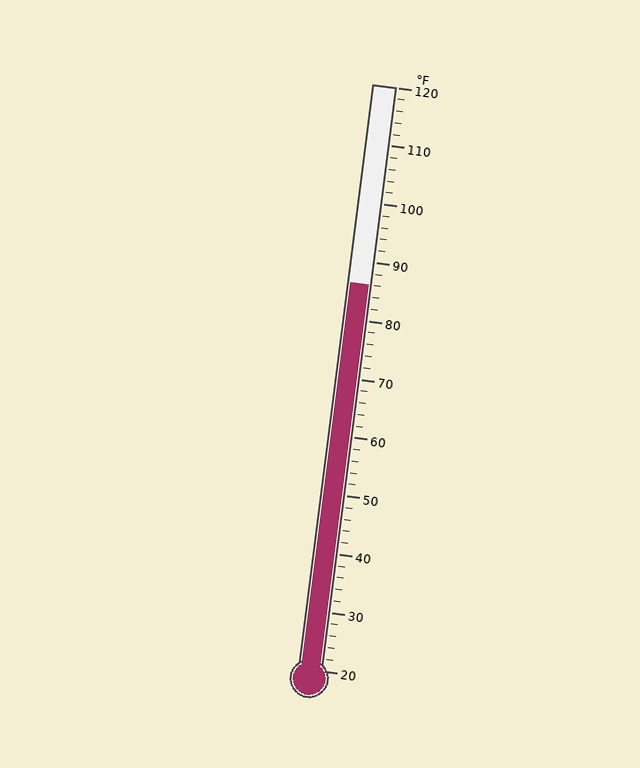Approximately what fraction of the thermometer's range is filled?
The thermometer is filled to approximately 65% of its range.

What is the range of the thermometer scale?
The thermometer scale ranges from 20°F to 120°F.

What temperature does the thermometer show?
The thermometer shows approximately 86°F.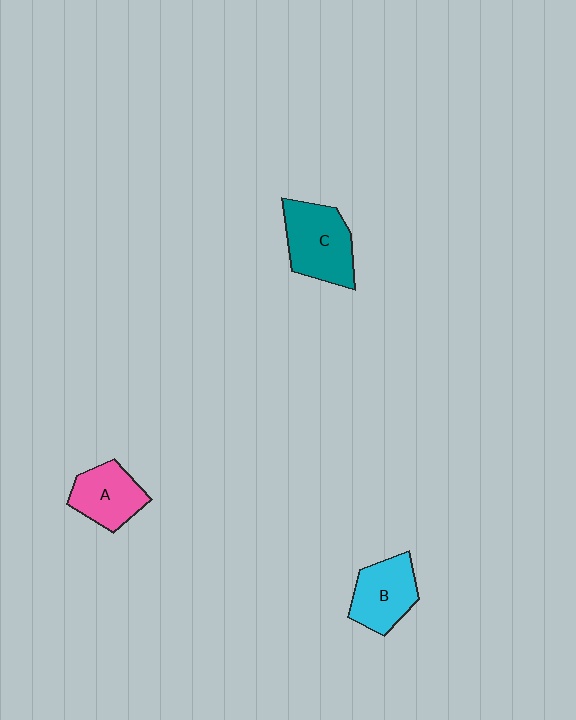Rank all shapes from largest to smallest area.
From largest to smallest: C (teal), B (cyan), A (pink).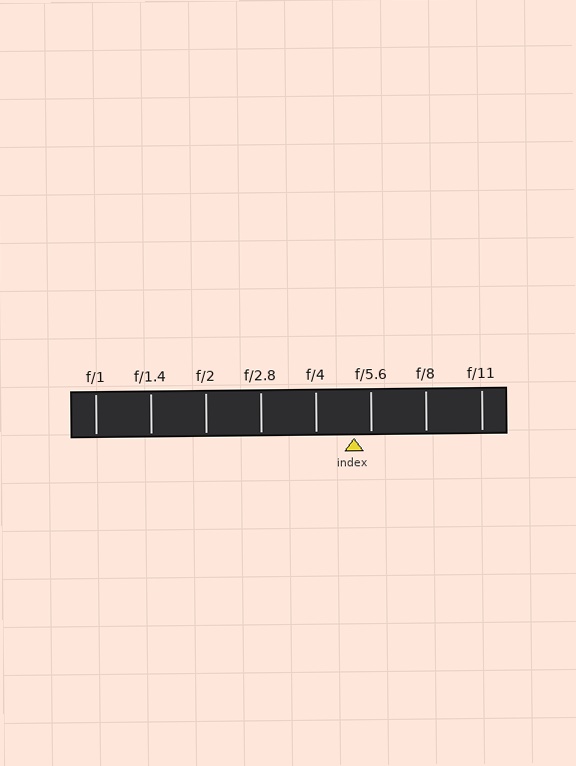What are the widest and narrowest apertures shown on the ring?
The widest aperture shown is f/1 and the narrowest is f/11.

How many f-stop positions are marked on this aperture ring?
There are 8 f-stop positions marked.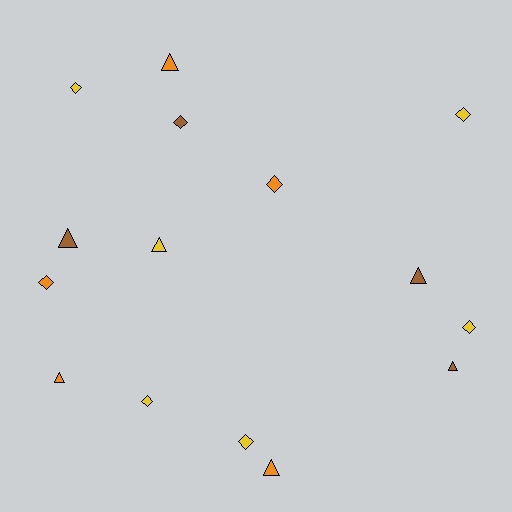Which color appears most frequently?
Yellow, with 6 objects.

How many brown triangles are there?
There are 3 brown triangles.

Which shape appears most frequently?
Diamond, with 8 objects.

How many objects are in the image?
There are 15 objects.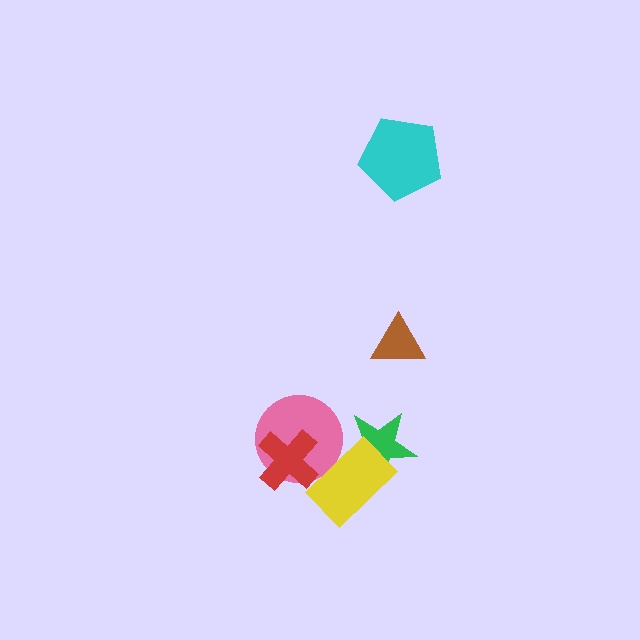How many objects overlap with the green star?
1 object overlaps with the green star.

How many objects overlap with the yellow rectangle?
2 objects overlap with the yellow rectangle.